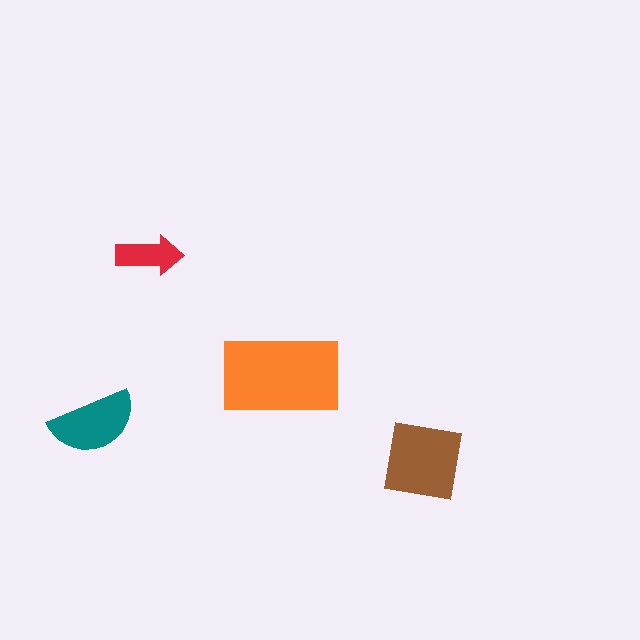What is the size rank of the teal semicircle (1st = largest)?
3rd.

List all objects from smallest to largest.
The red arrow, the teal semicircle, the brown square, the orange rectangle.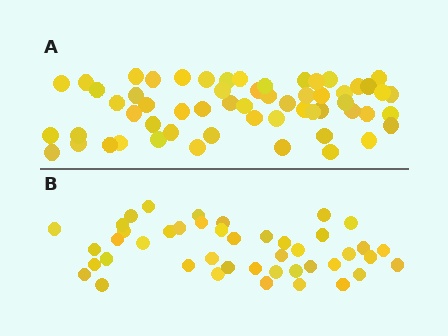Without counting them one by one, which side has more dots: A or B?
Region A (the top region) has more dots.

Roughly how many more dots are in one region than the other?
Region A has approximately 15 more dots than region B.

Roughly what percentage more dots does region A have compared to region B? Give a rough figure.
About 30% more.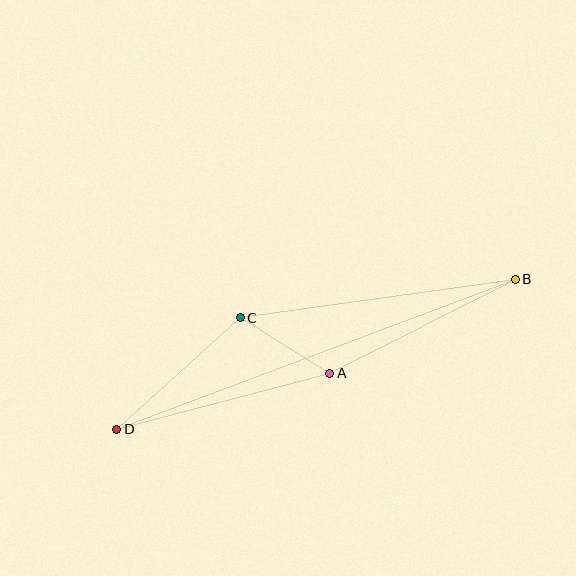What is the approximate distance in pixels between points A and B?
The distance between A and B is approximately 208 pixels.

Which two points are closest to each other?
Points A and C are closest to each other.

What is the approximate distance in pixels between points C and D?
The distance between C and D is approximately 166 pixels.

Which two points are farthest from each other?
Points B and D are farthest from each other.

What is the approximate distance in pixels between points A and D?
The distance between A and D is approximately 220 pixels.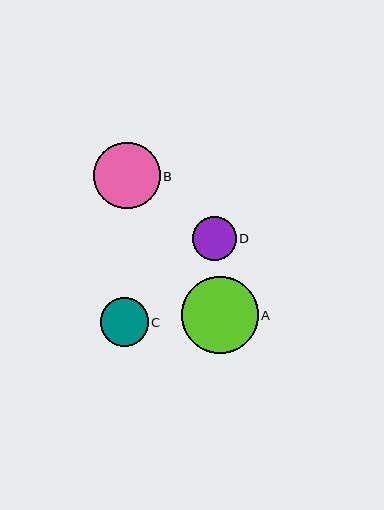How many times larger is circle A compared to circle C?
Circle A is approximately 1.6 times the size of circle C.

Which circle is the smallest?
Circle D is the smallest with a size of approximately 44 pixels.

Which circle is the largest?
Circle A is the largest with a size of approximately 77 pixels.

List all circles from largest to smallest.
From largest to smallest: A, B, C, D.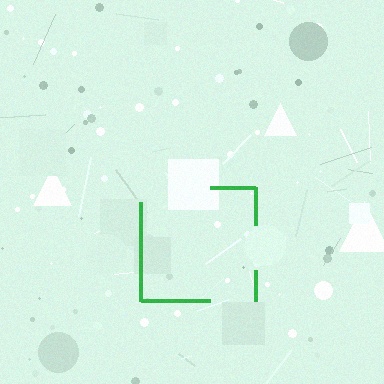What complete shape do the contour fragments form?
The contour fragments form a square.